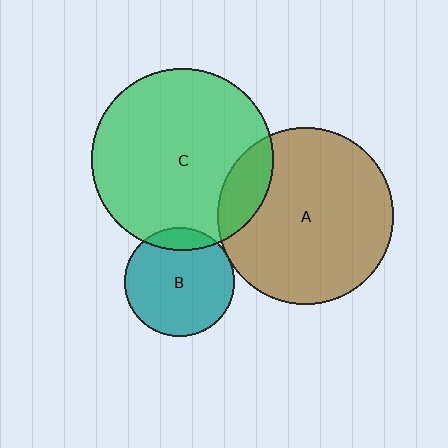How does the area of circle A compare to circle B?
Approximately 2.6 times.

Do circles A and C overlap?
Yes.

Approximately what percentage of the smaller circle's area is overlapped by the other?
Approximately 15%.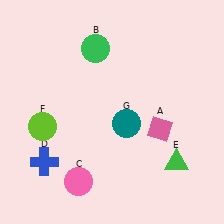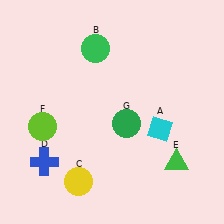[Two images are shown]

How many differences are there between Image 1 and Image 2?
There are 3 differences between the two images.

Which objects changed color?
A changed from pink to cyan. C changed from pink to yellow. G changed from teal to green.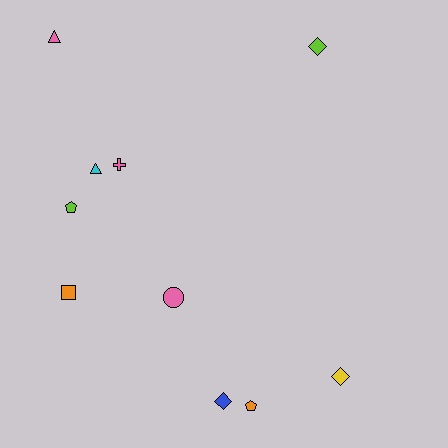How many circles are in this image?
There is 1 circle.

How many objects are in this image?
There are 10 objects.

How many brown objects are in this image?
There are no brown objects.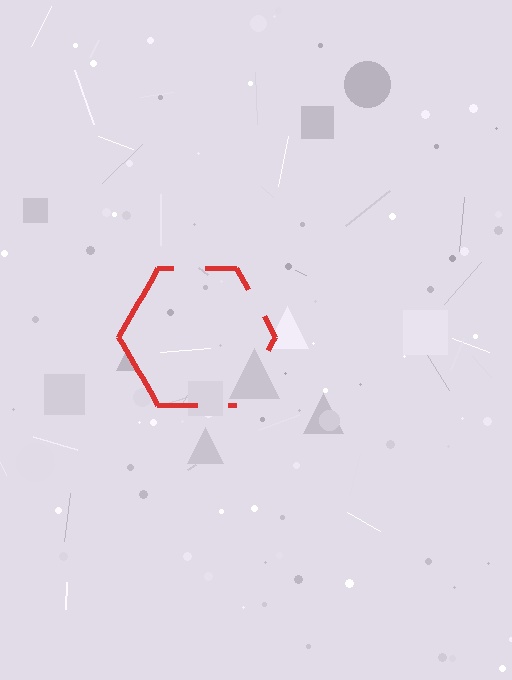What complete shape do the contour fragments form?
The contour fragments form a hexagon.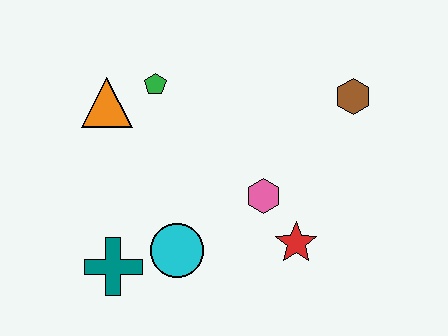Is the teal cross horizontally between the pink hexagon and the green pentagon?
No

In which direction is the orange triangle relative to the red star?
The orange triangle is to the left of the red star.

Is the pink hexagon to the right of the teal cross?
Yes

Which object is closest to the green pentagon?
The orange triangle is closest to the green pentagon.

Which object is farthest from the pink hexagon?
The orange triangle is farthest from the pink hexagon.